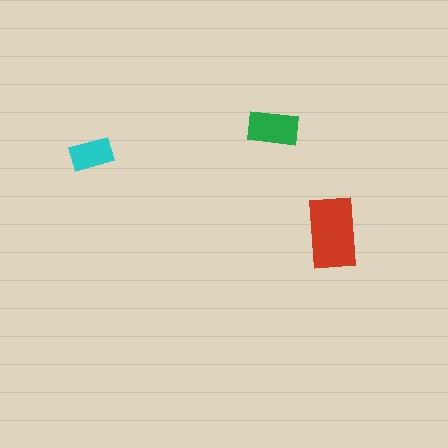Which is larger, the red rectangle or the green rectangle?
The red one.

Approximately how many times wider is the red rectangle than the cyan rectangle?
About 1.5 times wider.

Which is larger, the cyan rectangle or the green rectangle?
The green one.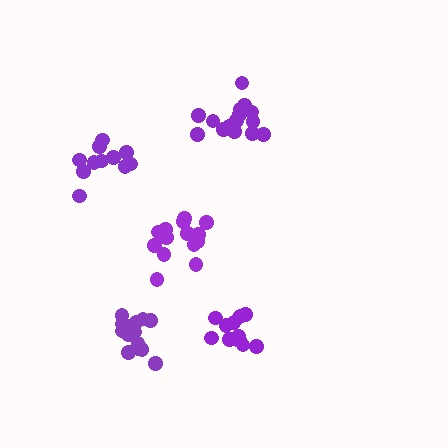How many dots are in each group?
Group 1: 15 dots, Group 2: 14 dots, Group 3: 12 dots, Group 4: 15 dots, Group 5: 12 dots (68 total).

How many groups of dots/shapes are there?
There are 5 groups.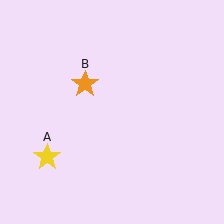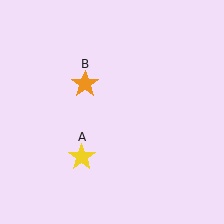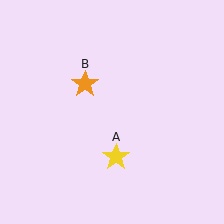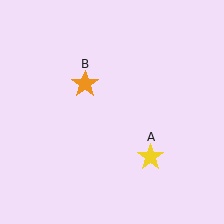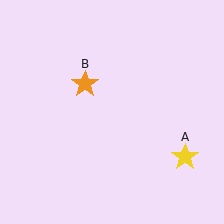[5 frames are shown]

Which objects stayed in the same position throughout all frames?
Orange star (object B) remained stationary.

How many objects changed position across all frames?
1 object changed position: yellow star (object A).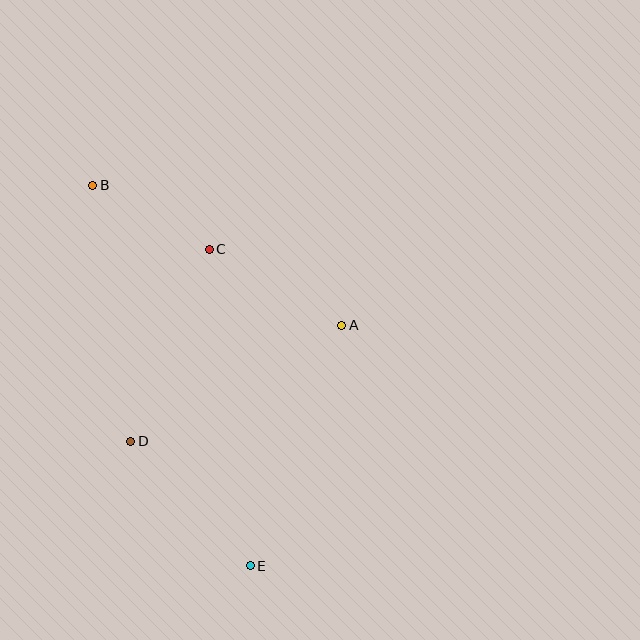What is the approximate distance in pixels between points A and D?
The distance between A and D is approximately 241 pixels.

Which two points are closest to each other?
Points B and C are closest to each other.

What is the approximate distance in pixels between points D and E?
The distance between D and E is approximately 172 pixels.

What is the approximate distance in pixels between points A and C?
The distance between A and C is approximately 153 pixels.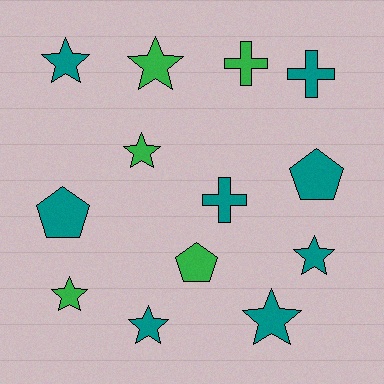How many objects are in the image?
There are 13 objects.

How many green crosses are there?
There is 1 green cross.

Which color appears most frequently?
Teal, with 8 objects.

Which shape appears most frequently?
Star, with 7 objects.